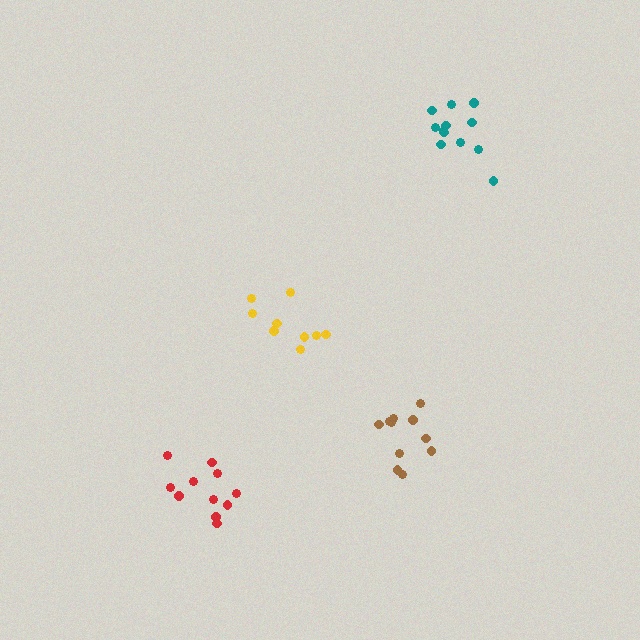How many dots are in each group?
Group 1: 11 dots, Group 2: 11 dots, Group 3: 9 dots, Group 4: 12 dots (43 total).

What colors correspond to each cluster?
The clusters are colored: brown, red, yellow, teal.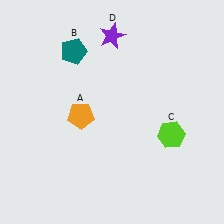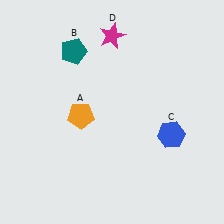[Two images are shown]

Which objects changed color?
C changed from lime to blue. D changed from purple to magenta.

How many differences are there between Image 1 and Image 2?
There are 2 differences between the two images.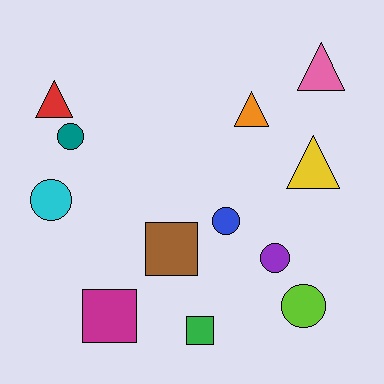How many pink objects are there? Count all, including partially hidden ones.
There is 1 pink object.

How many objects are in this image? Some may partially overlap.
There are 12 objects.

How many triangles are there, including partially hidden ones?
There are 4 triangles.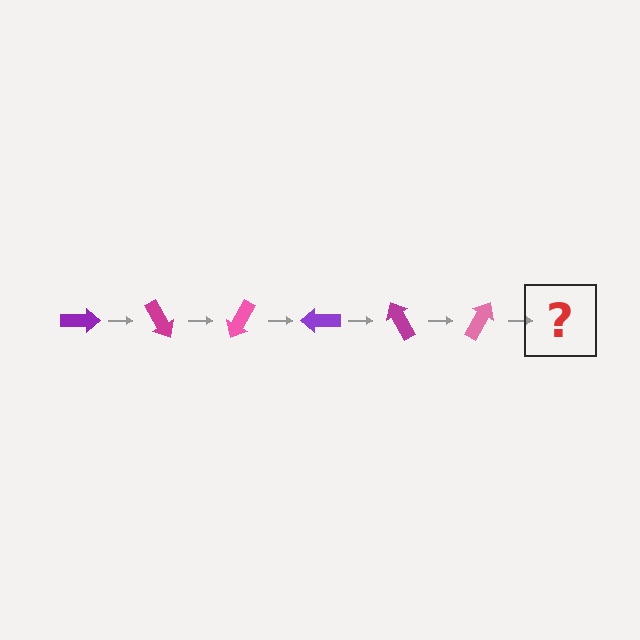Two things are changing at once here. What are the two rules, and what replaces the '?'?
The two rules are that it rotates 60 degrees each step and the color cycles through purple, magenta, and pink. The '?' should be a purple arrow, rotated 360 degrees from the start.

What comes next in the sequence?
The next element should be a purple arrow, rotated 360 degrees from the start.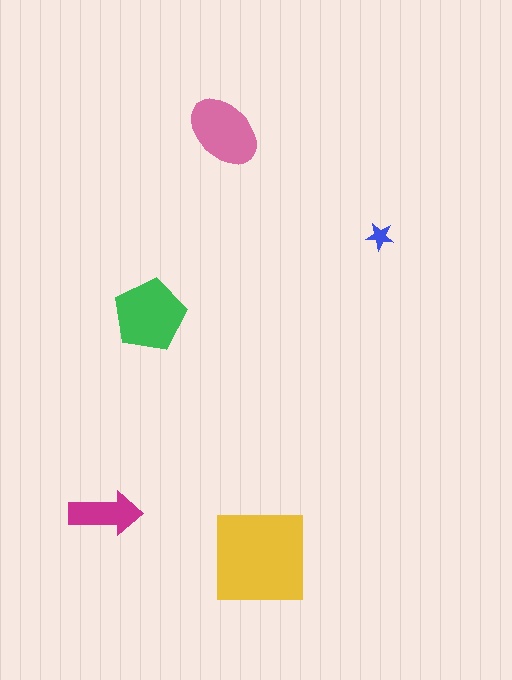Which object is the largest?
The yellow square.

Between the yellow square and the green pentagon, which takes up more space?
The yellow square.